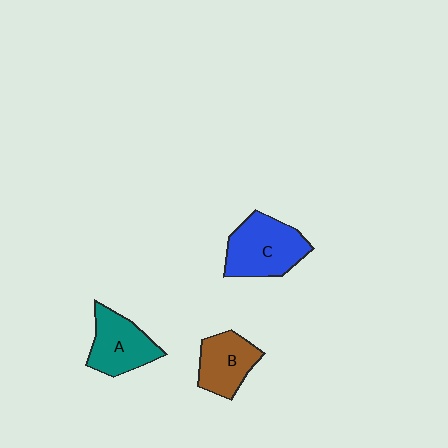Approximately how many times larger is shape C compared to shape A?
Approximately 1.2 times.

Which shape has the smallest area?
Shape B (brown).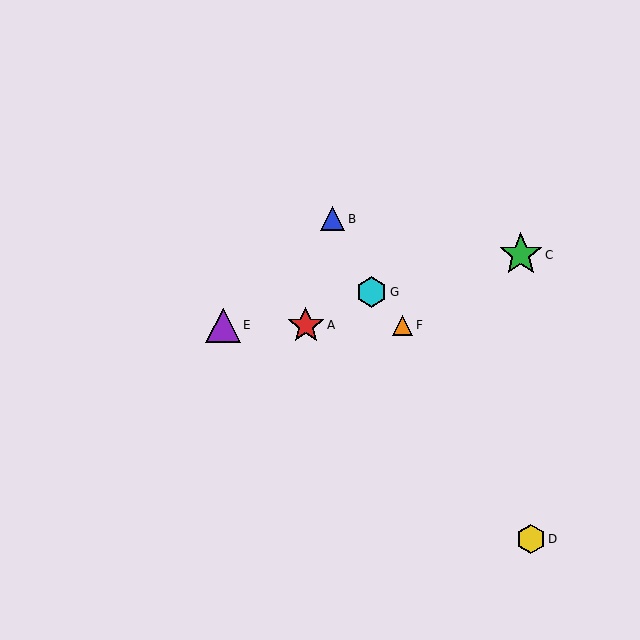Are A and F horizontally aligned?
Yes, both are at y≈325.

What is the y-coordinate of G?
Object G is at y≈292.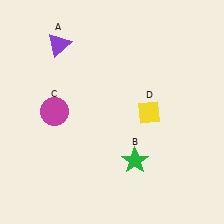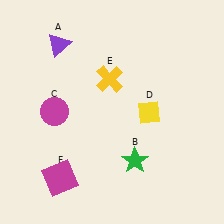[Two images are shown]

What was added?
A yellow cross (E), a magenta square (F) were added in Image 2.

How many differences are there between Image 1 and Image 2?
There are 2 differences between the two images.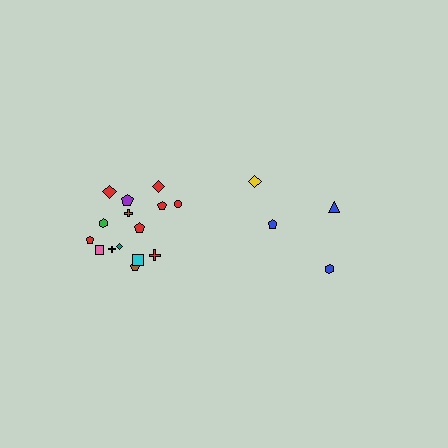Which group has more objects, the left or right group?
The left group.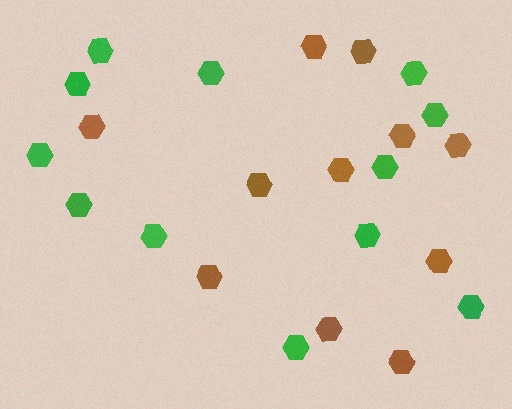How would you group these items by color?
There are 2 groups: one group of brown hexagons (11) and one group of green hexagons (12).